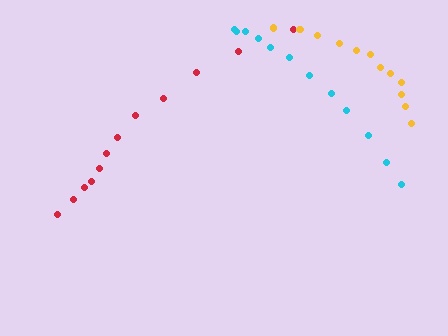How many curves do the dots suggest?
There are 3 distinct paths.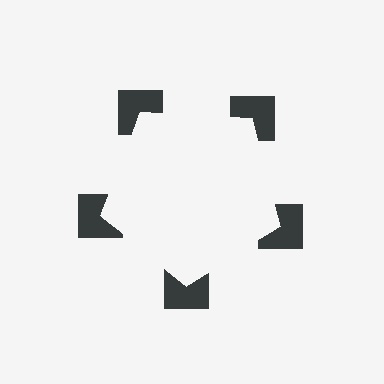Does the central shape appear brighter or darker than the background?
It typically appears slightly brighter than the background, even though no actual brightness change is drawn.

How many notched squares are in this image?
There are 5 — one at each vertex of the illusory pentagon.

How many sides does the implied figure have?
5 sides.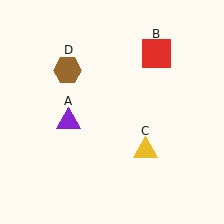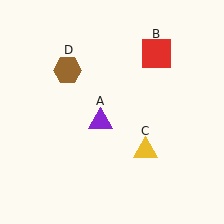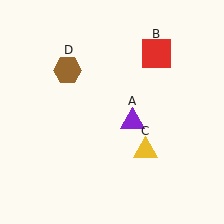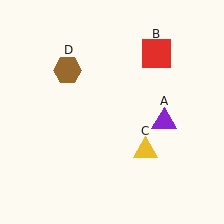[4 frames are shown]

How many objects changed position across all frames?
1 object changed position: purple triangle (object A).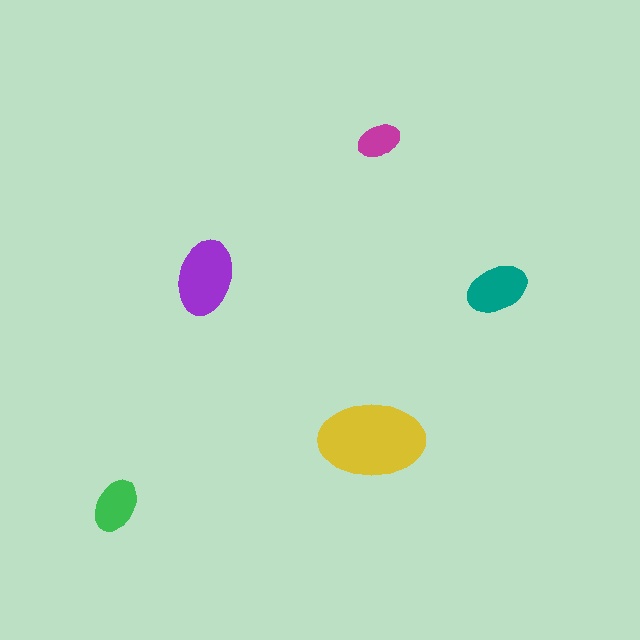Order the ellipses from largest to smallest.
the yellow one, the purple one, the teal one, the green one, the magenta one.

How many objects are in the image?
There are 5 objects in the image.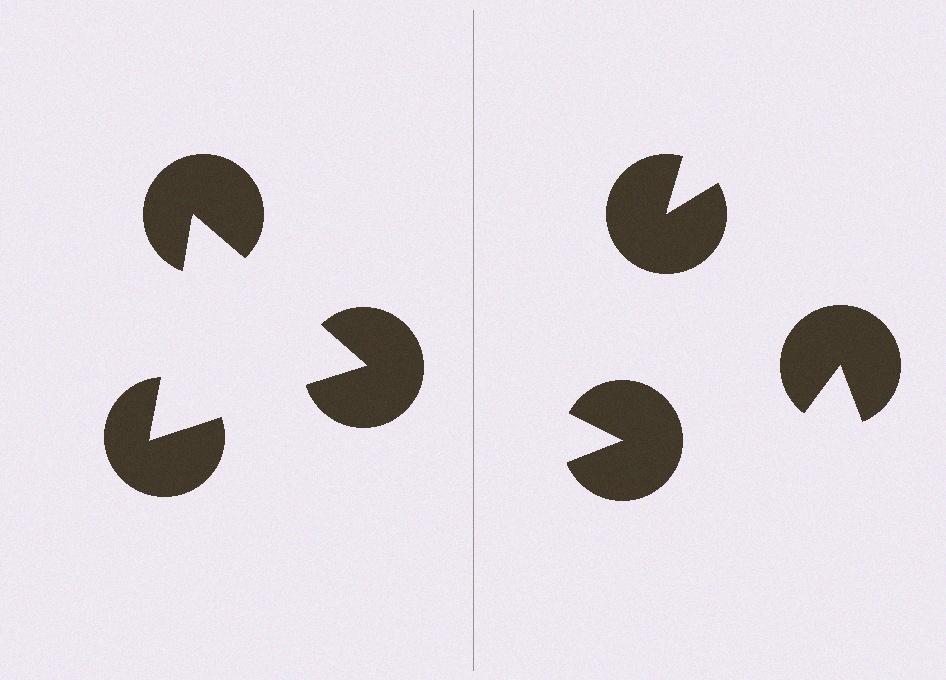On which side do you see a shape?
An illusory triangle appears on the left side. On the right side the wedge cuts are rotated, so no coherent shape forms.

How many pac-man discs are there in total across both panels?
6 — 3 on each side.